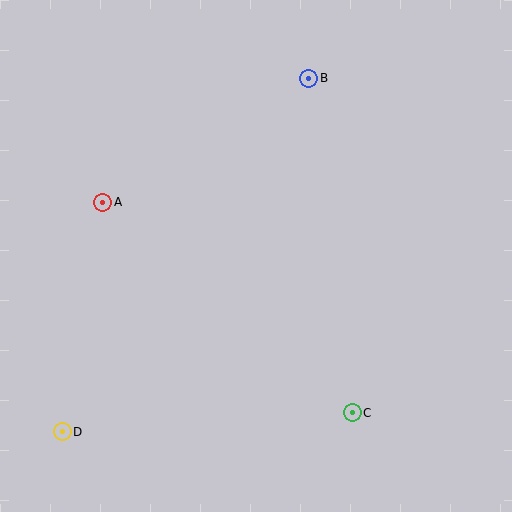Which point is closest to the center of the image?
Point A at (103, 202) is closest to the center.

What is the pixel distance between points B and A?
The distance between B and A is 240 pixels.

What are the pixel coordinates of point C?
Point C is at (352, 413).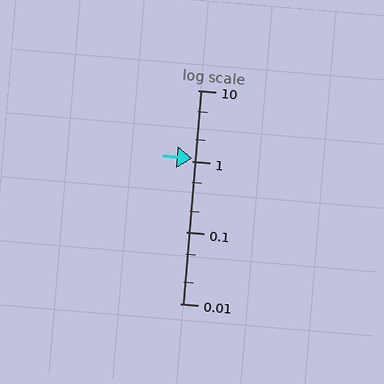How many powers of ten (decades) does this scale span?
The scale spans 3 decades, from 0.01 to 10.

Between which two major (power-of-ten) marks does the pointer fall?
The pointer is between 1 and 10.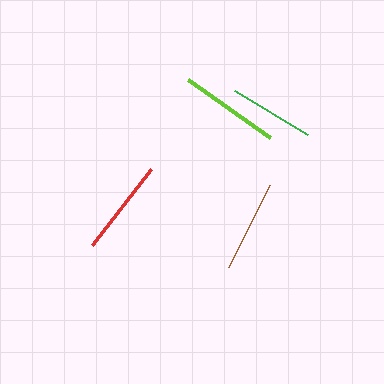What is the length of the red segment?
The red segment is approximately 96 pixels long.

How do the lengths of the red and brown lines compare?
The red and brown lines are approximately the same length.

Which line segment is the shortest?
The green line is the shortest at approximately 85 pixels.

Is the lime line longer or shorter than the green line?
The lime line is longer than the green line.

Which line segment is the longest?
The lime line is the longest at approximately 100 pixels.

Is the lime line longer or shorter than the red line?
The lime line is longer than the red line.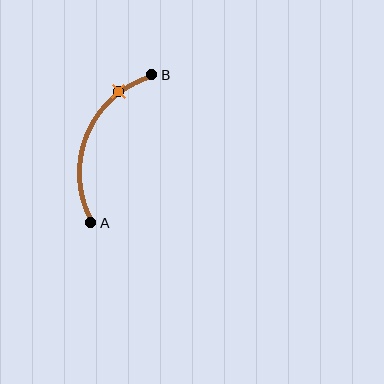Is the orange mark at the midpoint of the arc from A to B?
No. The orange mark lies on the arc but is closer to endpoint B. The arc midpoint would be at the point on the curve equidistant along the arc from both A and B.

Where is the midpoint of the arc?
The arc midpoint is the point on the curve farthest from the straight line joining A and B. It sits to the left of that line.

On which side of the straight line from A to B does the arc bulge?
The arc bulges to the left of the straight line connecting A and B.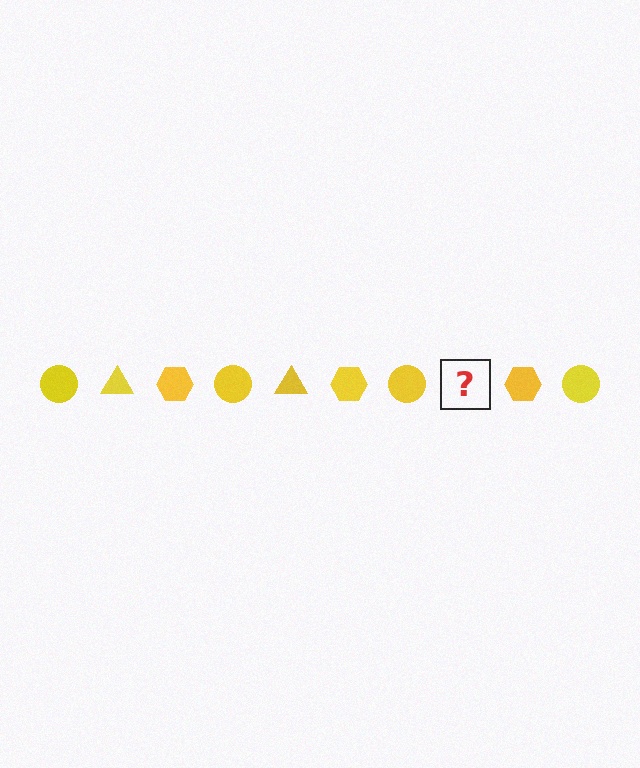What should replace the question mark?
The question mark should be replaced with a yellow triangle.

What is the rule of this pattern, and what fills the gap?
The rule is that the pattern cycles through circle, triangle, hexagon shapes in yellow. The gap should be filled with a yellow triangle.